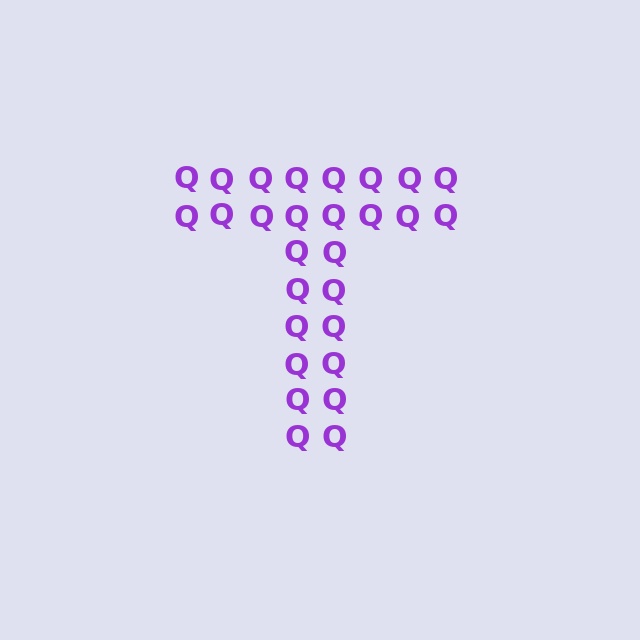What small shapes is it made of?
It is made of small letter Q's.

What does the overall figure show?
The overall figure shows the letter T.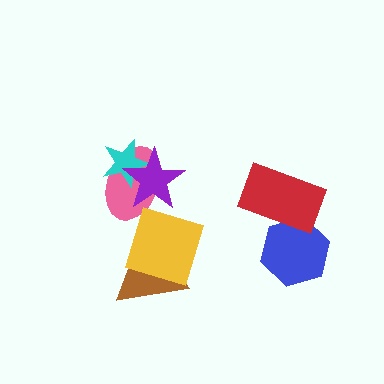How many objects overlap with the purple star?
3 objects overlap with the purple star.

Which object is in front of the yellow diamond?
The purple star is in front of the yellow diamond.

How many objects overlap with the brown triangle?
1 object overlaps with the brown triangle.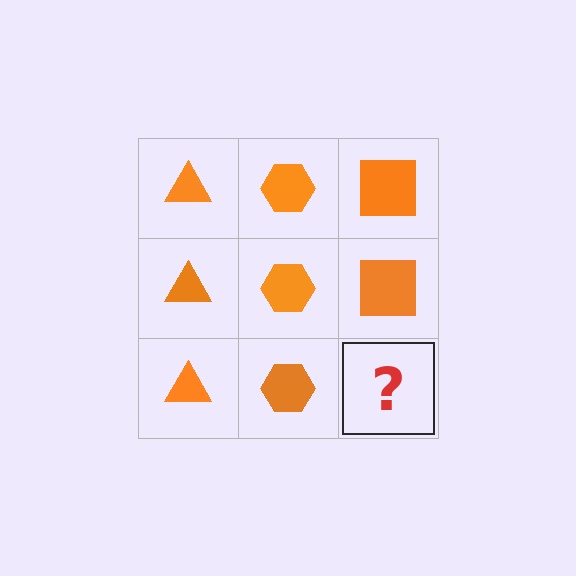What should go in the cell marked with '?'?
The missing cell should contain an orange square.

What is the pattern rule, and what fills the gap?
The rule is that each column has a consistent shape. The gap should be filled with an orange square.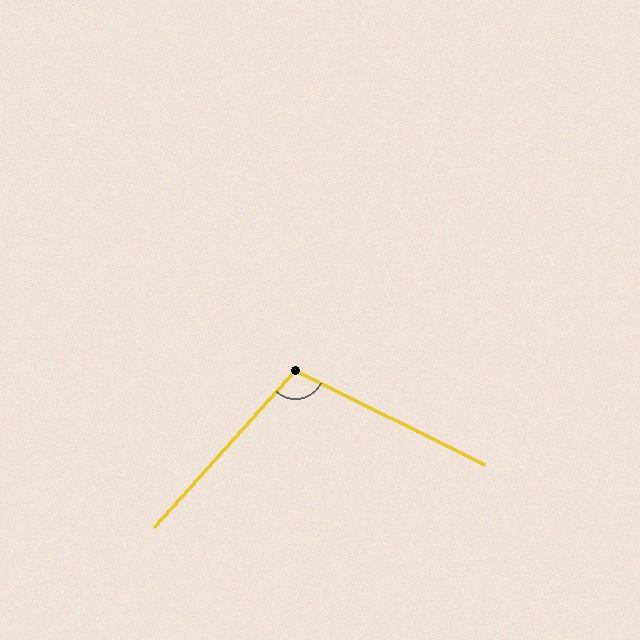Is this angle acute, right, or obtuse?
It is obtuse.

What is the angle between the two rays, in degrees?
Approximately 106 degrees.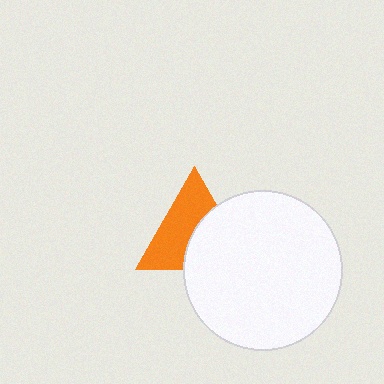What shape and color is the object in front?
The object in front is a white circle.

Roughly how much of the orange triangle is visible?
About half of it is visible (roughly 56%).